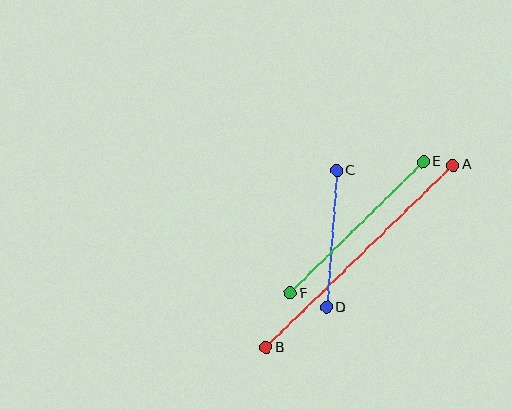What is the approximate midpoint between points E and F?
The midpoint is at approximately (357, 227) pixels.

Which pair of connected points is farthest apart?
Points A and B are farthest apart.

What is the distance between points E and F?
The distance is approximately 187 pixels.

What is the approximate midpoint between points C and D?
The midpoint is at approximately (331, 239) pixels.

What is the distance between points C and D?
The distance is approximately 137 pixels.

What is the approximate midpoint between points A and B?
The midpoint is at approximately (360, 256) pixels.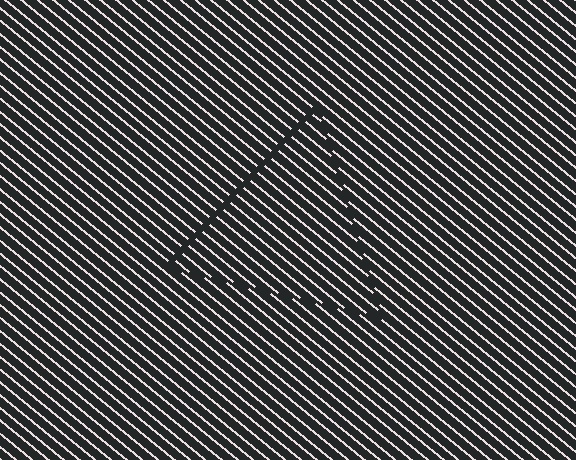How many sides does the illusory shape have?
3 sides — the line-ends trace a triangle.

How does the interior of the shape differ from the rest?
The interior of the shape contains the same grating, shifted by half a period — the contour is defined by the phase discontinuity where line-ends from the inner and outer gratings abut.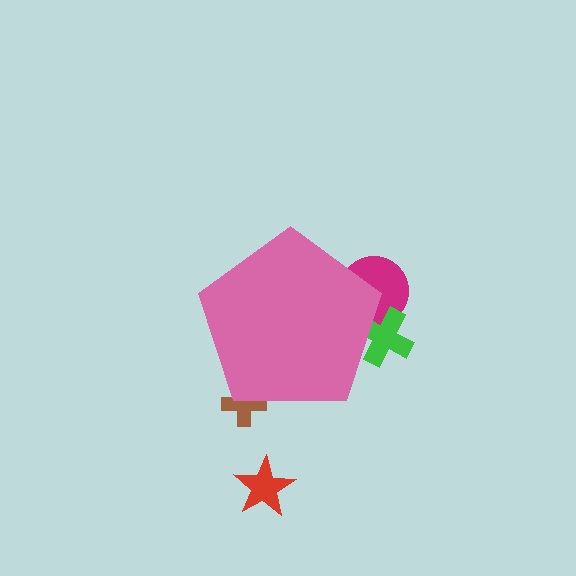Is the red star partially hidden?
No, the red star is fully visible.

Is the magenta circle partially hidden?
Yes, the magenta circle is partially hidden behind the pink pentagon.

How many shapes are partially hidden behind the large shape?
3 shapes are partially hidden.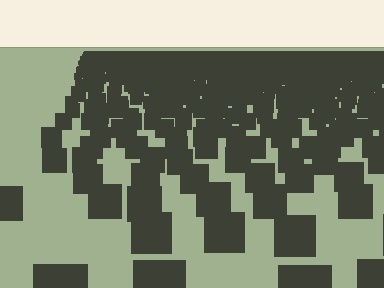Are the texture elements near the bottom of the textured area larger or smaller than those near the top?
Larger. Near the bottom, elements are closer to the viewer and appear at a bigger on-screen size.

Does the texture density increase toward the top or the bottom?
Density increases toward the top.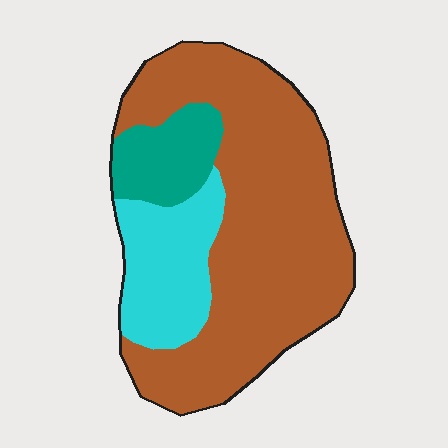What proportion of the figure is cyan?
Cyan covers around 20% of the figure.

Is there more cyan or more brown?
Brown.